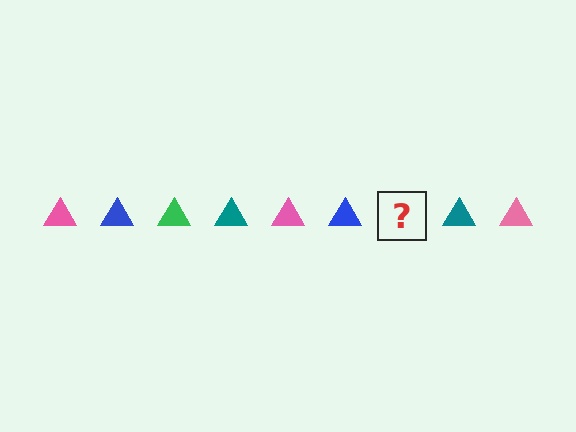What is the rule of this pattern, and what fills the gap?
The rule is that the pattern cycles through pink, blue, green, teal triangles. The gap should be filled with a green triangle.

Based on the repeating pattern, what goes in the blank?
The blank should be a green triangle.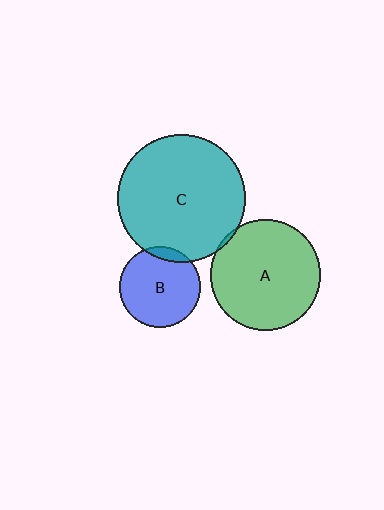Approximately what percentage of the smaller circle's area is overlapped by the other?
Approximately 10%.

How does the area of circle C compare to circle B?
Approximately 2.5 times.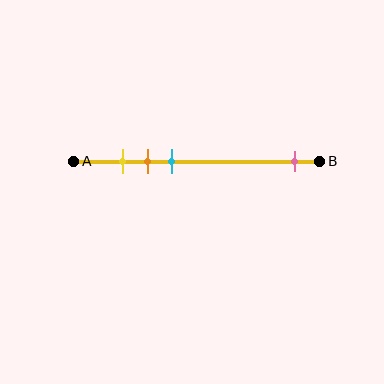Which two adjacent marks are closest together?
The yellow and orange marks are the closest adjacent pair.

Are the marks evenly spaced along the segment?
No, the marks are not evenly spaced.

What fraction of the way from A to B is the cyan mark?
The cyan mark is approximately 40% (0.4) of the way from A to B.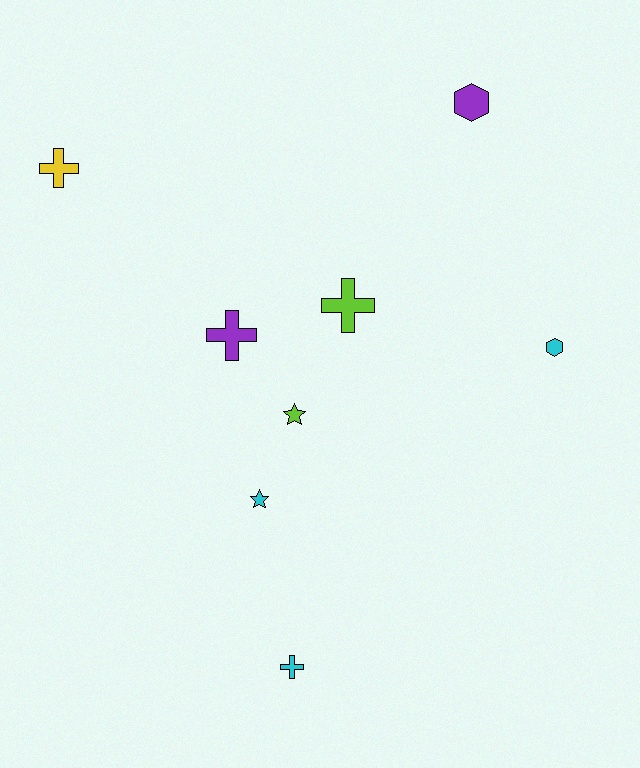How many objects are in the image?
There are 8 objects.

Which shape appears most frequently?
Cross, with 4 objects.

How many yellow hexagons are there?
There are no yellow hexagons.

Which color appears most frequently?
Cyan, with 3 objects.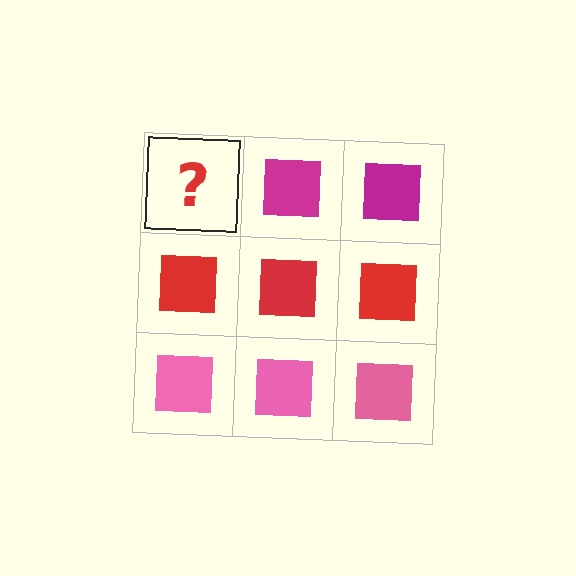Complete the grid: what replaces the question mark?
The question mark should be replaced with a magenta square.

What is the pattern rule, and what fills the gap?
The rule is that each row has a consistent color. The gap should be filled with a magenta square.